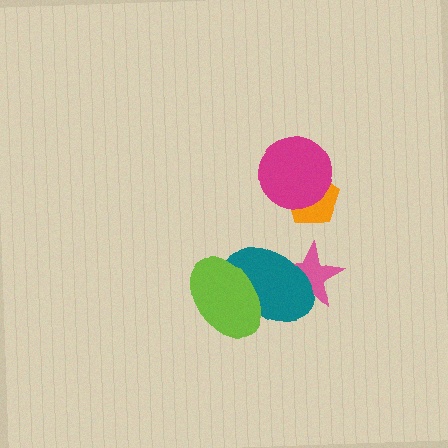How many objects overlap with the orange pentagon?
1 object overlaps with the orange pentagon.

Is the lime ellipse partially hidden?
No, no other shape covers it.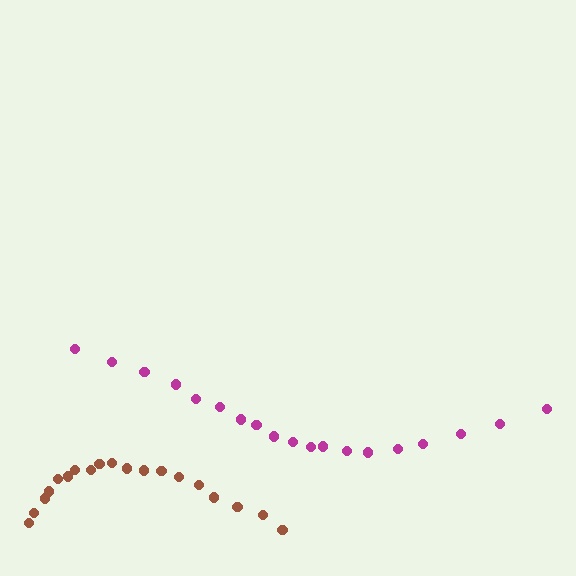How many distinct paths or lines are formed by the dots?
There are 2 distinct paths.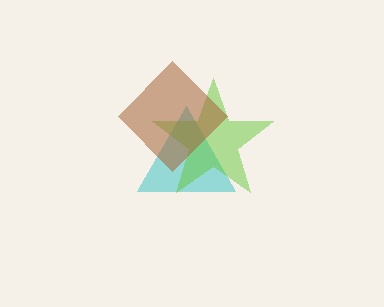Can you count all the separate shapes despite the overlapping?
Yes, there are 3 separate shapes.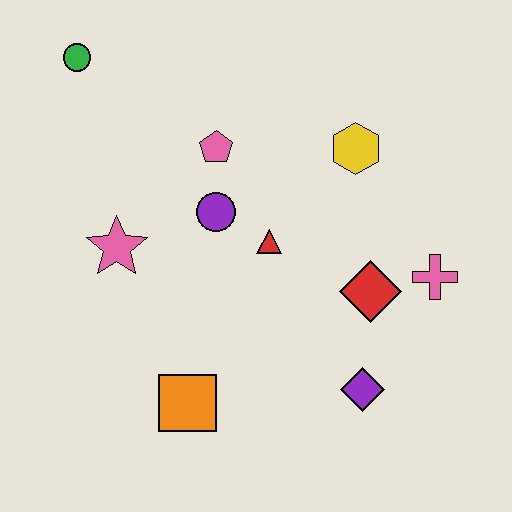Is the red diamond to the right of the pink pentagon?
Yes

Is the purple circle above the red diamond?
Yes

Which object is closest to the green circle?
The pink pentagon is closest to the green circle.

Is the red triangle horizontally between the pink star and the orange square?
No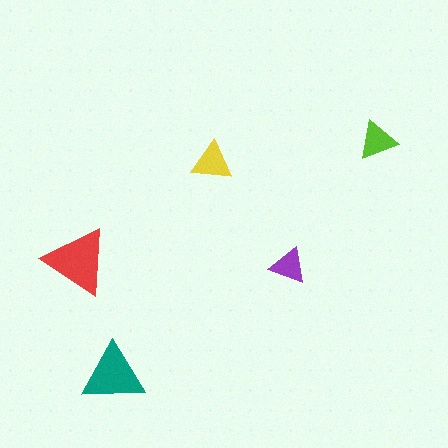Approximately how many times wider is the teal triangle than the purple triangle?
About 1.5 times wider.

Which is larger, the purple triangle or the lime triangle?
The lime one.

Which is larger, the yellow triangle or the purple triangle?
The yellow one.